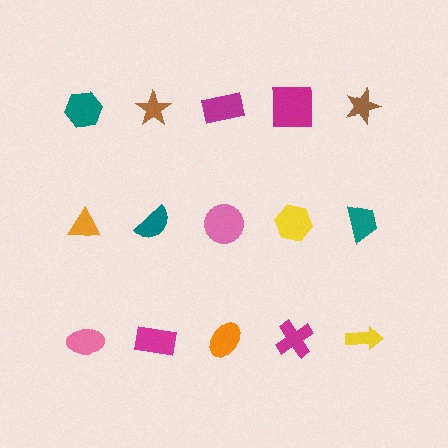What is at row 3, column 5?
A yellow arrow.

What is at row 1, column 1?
A teal hexagon.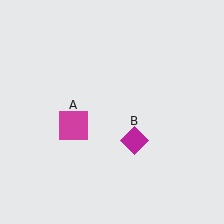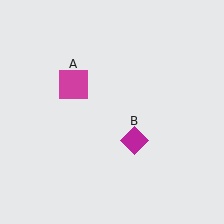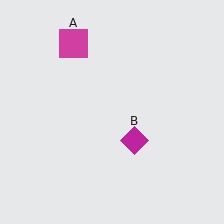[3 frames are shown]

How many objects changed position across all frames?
1 object changed position: magenta square (object A).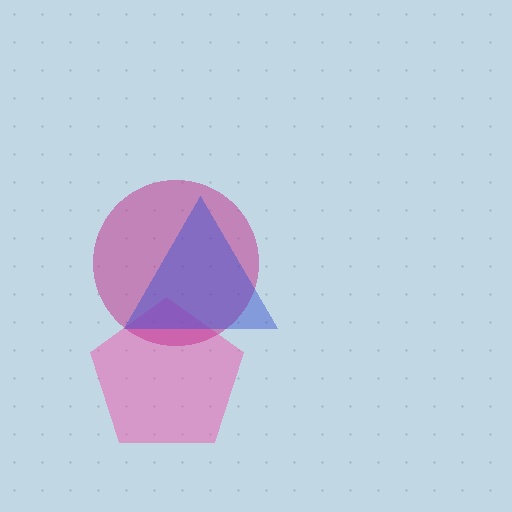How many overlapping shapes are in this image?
There are 3 overlapping shapes in the image.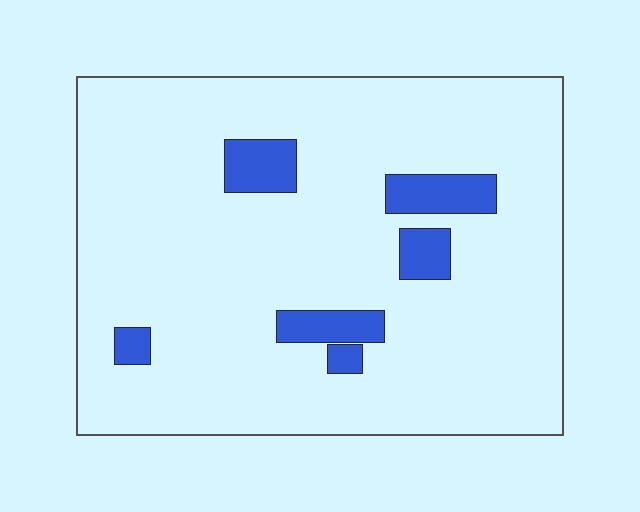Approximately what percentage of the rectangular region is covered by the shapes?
Approximately 10%.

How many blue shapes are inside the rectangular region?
6.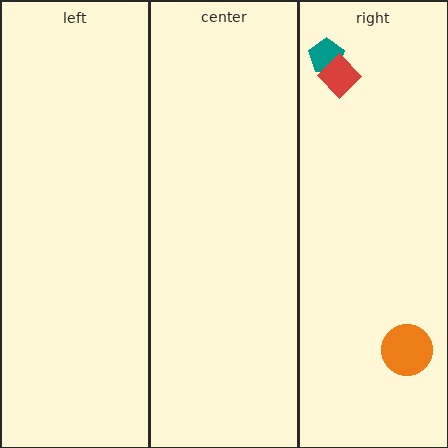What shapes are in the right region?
The teal pentagon, the orange circle, the red diamond.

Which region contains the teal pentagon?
The right region.